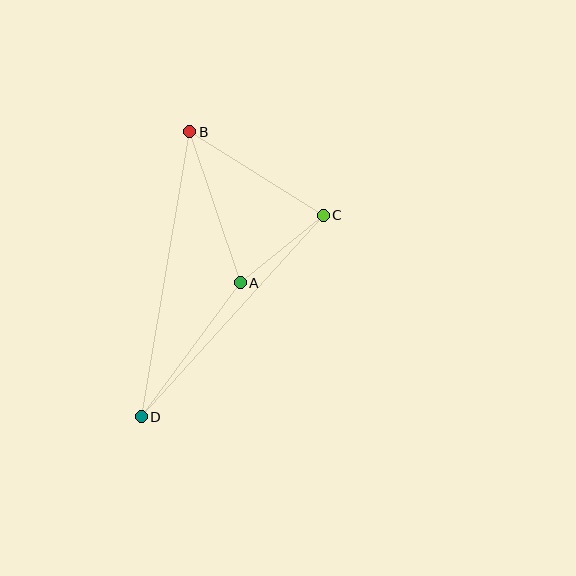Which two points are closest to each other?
Points A and C are closest to each other.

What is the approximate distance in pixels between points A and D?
The distance between A and D is approximately 166 pixels.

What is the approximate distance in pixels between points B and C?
The distance between B and C is approximately 157 pixels.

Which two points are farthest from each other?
Points B and D are farthest from each other.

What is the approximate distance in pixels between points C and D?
The distance between C and D is approximately 271 pixels.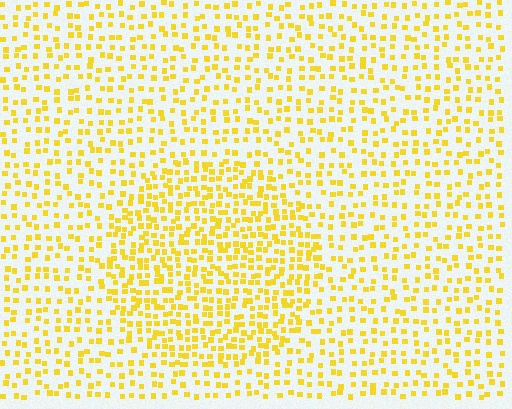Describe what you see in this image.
The image contains small yellow elements arranged at two different densities. A circle-shaped region is visible where the elements are more densely packed than the surrounding area.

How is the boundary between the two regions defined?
The boundary is defined by a change in element density (approximately 1.7x ratio). All elements are the same color, size, and shape.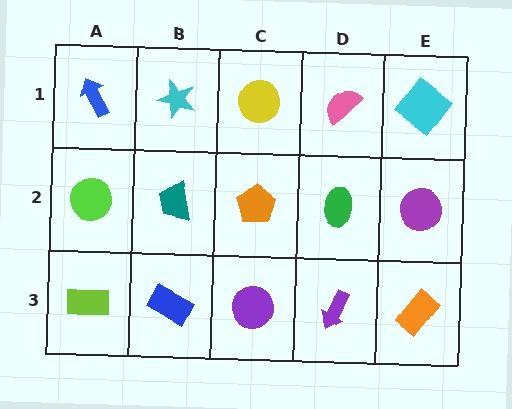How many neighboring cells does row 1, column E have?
2.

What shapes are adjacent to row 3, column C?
An orange pentagon (row 2, column C), a blue rectangle (row 3, column B), a purple arrow (row 3, column D).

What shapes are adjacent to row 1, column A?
A lime circle (row 2, column A), a cyan star (row 1, column B).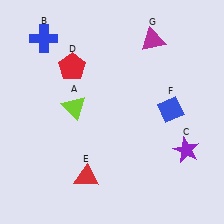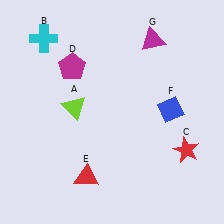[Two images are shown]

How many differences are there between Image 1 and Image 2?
There are 3 differences between the two images.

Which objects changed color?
B changed from blue to cyan. C changed from purple to red. D changed from red to magenta.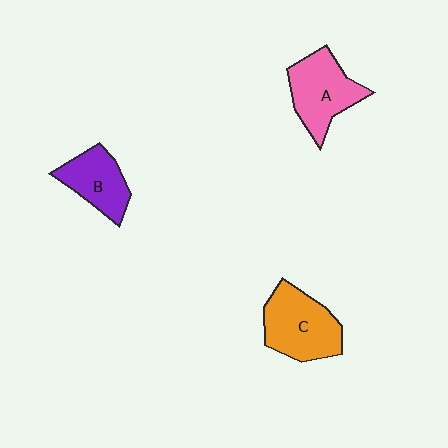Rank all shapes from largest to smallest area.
From largest to smallest: C (orange), A (pink), B (purple).